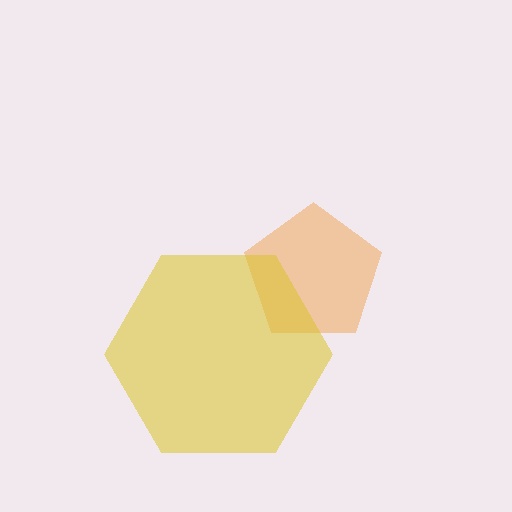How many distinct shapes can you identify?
There are 2 distinct shapes: an orange pentagon, a yellow hexagon.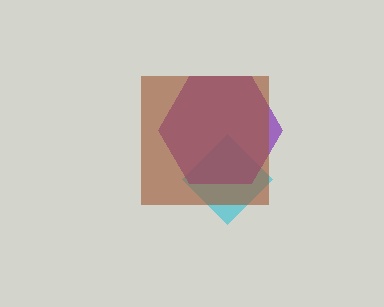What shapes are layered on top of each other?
The layered shapes are: a cyan diamond, a purple hexagon, a brown square.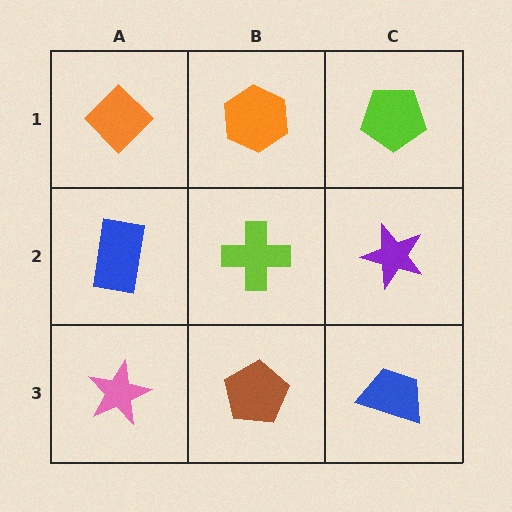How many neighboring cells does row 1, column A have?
2.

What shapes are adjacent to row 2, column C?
A lime pentagon (row 1, column C), a blue trapezoid (row 3, column C), a lime cross (row 2, column B).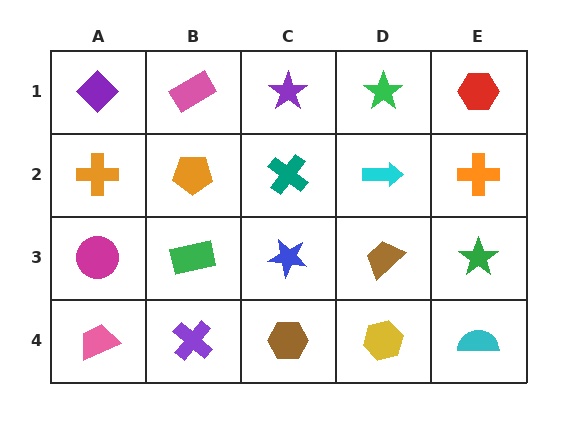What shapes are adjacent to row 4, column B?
A green rectangle (row 3, column B), a pink trapezoid (row 4, column A), a brown hexagon (row 4, column C).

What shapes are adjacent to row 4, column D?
A brown trapezoid (row 3, column D), a brown hexagon (row 4, column C), a cyan semicircle (row 4, column E).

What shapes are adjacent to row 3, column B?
An orange pentagon (row 2, column B), a purple cross (row 4, column B), a magenta circle (row 3, column A), a blue star (row 3, column C).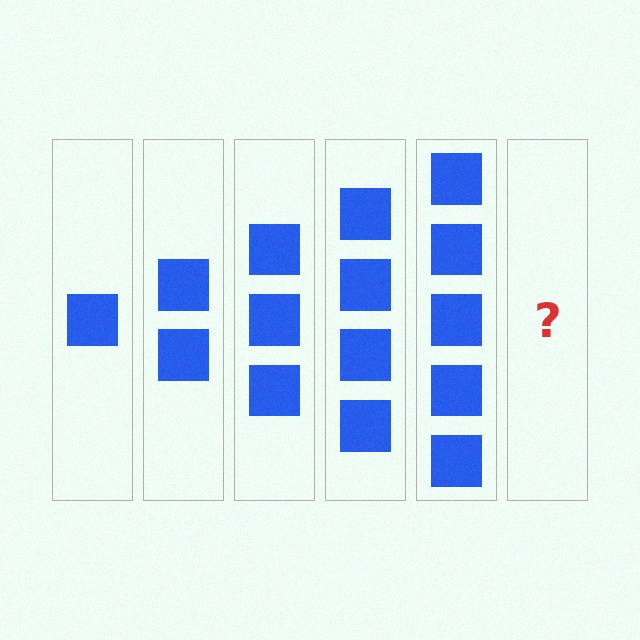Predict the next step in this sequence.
The next step is 6 squares.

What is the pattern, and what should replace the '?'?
The pattern is that each step adds one more square. The '?' should be 6 squares.